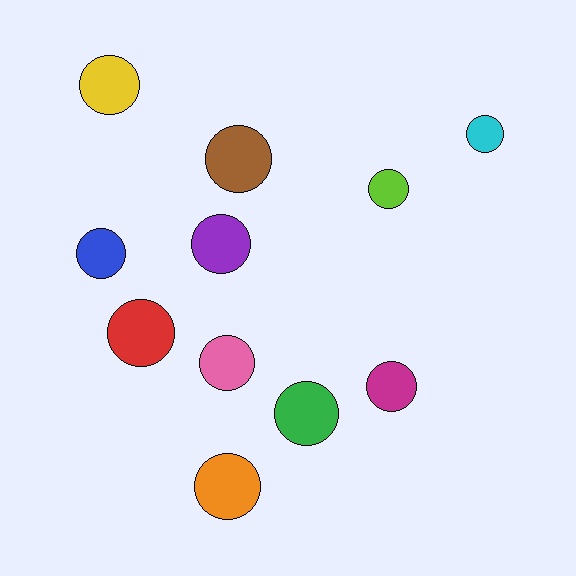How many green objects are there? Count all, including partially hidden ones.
There is 1 green object.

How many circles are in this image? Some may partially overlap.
There are 11 circles.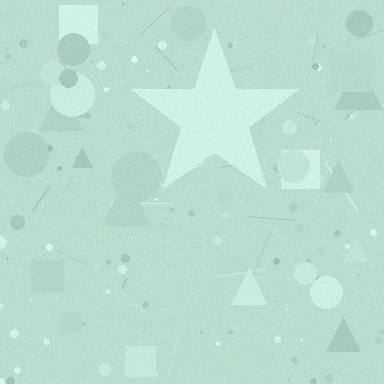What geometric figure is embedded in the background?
A star is embedded in the background.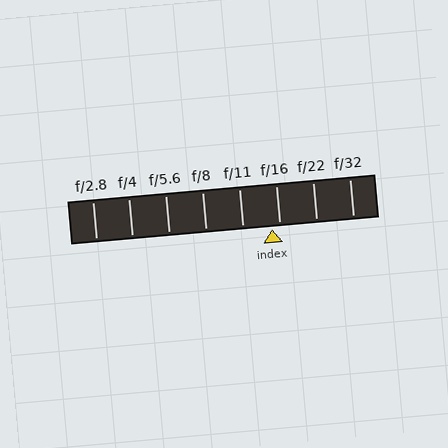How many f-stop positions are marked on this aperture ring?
There are 8 f-stop positions marked.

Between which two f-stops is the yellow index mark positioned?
The index mark is between f/11 and f/16.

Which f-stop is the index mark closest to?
The index mark is closest to f/16.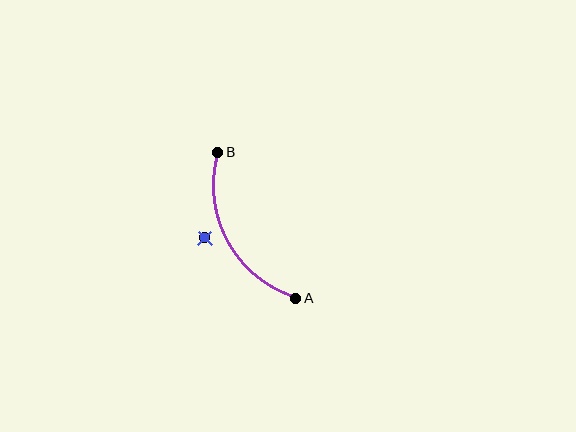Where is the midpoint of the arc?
The arc midpoint is the point on the curve farthest from the straight line joining A and B. It sits to the left of that line.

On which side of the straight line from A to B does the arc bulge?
The arc bulges to the left of the straight line connecting A and B.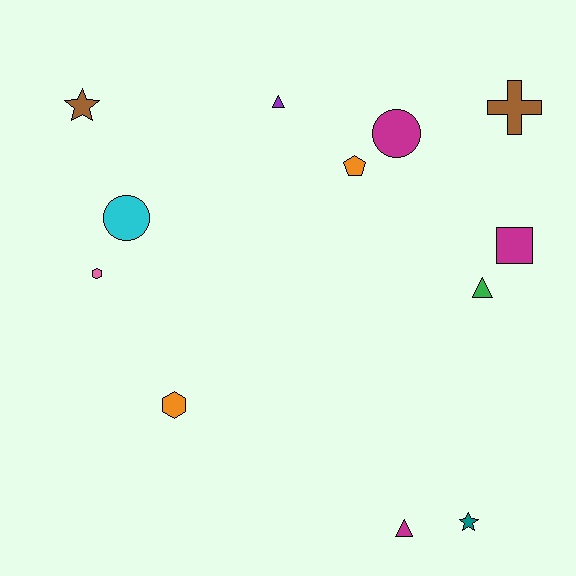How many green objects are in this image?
There is 1 green object.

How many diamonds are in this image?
There are no diamonds.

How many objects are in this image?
There are 12 objects.